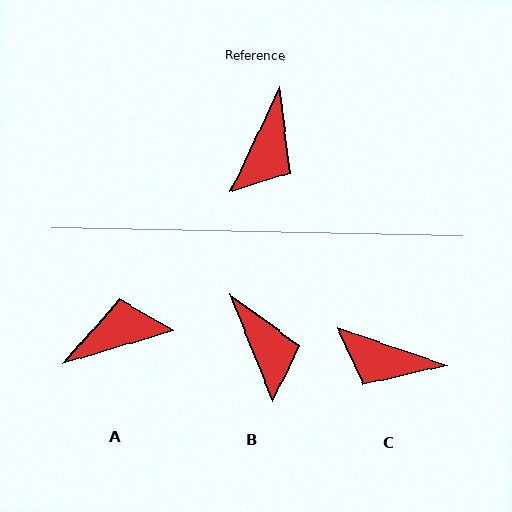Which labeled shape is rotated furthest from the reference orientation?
A, about 132 degrees away.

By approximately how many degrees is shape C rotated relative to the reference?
Approximately 84 degrees clockwise.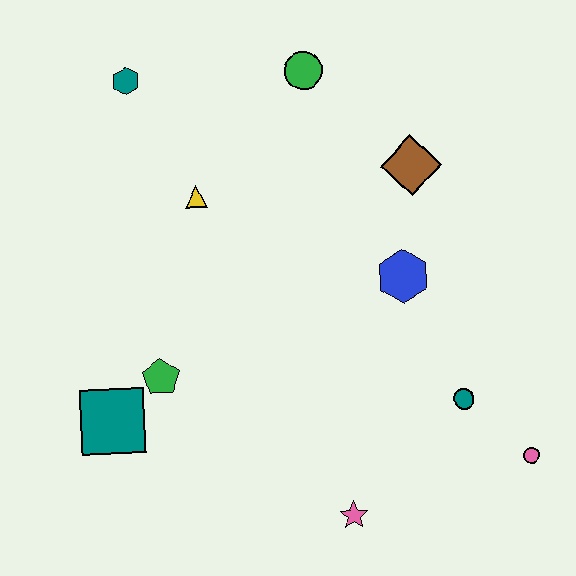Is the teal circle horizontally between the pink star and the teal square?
No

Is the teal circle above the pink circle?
Yes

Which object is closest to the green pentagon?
The teal square is closest to the green pentagon.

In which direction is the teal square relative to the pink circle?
The teal square is to the left of the pink circle.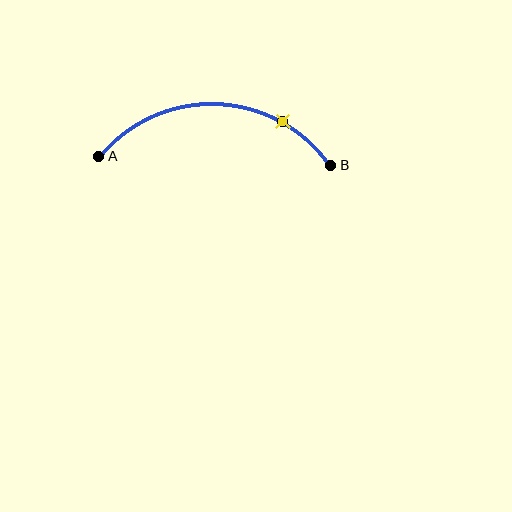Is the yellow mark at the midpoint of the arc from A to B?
No. The yellow mark lies on the arc but is closer to endpoint B. The arc midpoint would be at the point on the curve equidistant along the arc from both A and B.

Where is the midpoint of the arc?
The arc midpoint is the point on the curve farthest from the straight line joining A and B. It sits above that line.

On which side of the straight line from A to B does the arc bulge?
The arc bulges above the straight line connecting A and B.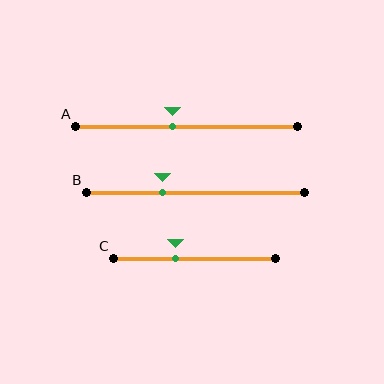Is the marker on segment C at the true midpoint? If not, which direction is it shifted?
No, the marker on segment C is shifted to the left by about 12% of the segment length.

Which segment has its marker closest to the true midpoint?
Segment A has its marker closest to the true midpoint.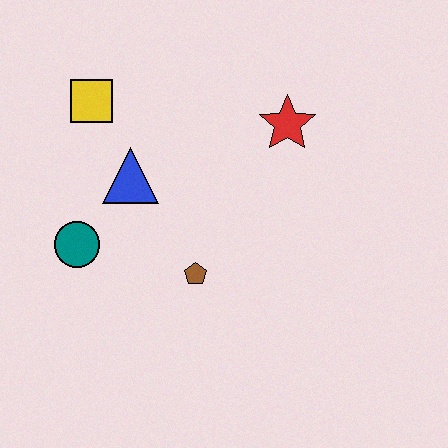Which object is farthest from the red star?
The teal circle is farthest from the red star.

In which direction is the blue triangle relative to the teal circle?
The blue triangle is above the teal circle.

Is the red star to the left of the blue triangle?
No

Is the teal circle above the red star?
No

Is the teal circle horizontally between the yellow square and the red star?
No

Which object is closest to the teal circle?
The blue triangle is closest to the teal circle.